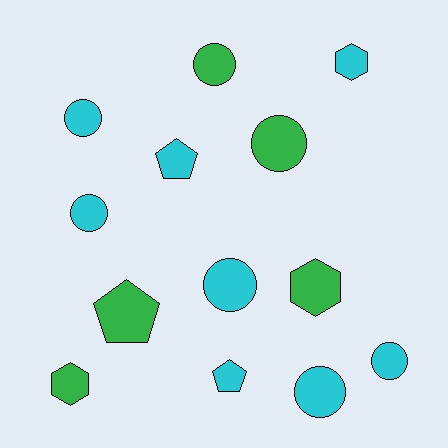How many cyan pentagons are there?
There are 2 cyan pentagons.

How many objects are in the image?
There are 13 objects.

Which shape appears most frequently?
Circle, with 7 objects.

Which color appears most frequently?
Cyan, with 8 objects.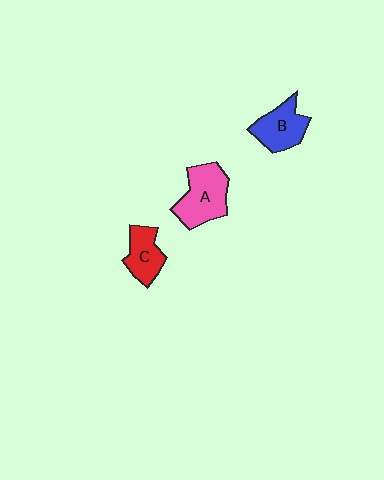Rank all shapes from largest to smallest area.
From largest to smallest: A (pink), B (blue), C (red).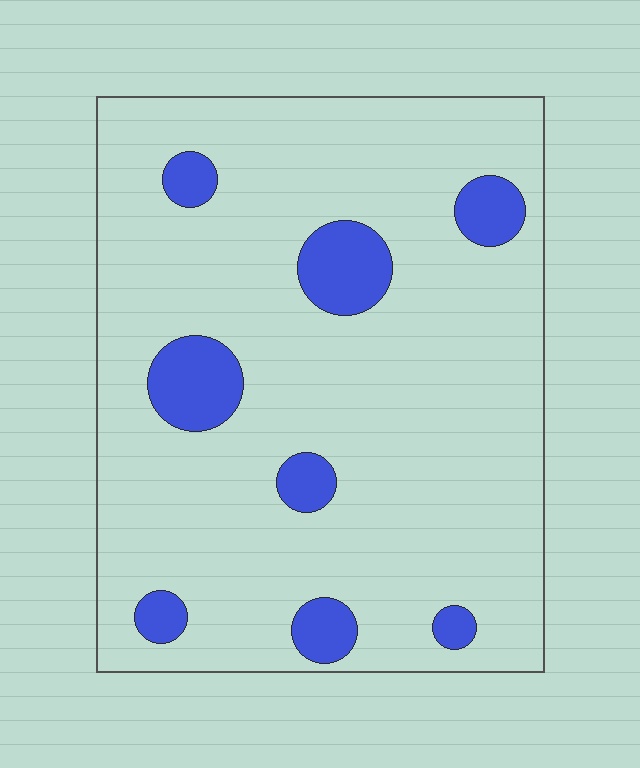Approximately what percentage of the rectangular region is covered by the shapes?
Approximately 10%.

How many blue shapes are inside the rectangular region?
8.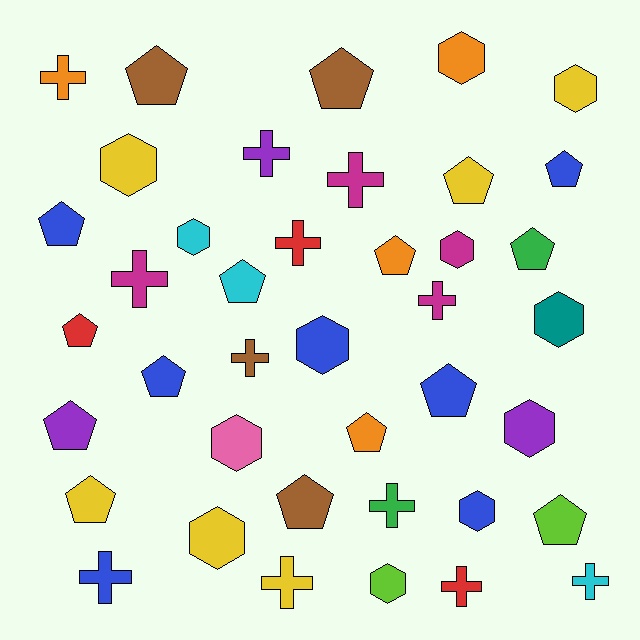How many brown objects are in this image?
There are 4 brown objects.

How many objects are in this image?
There are 40 objects.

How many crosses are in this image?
There are 12 crosses.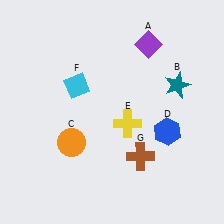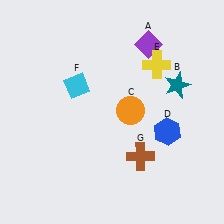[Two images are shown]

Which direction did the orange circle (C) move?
The orange circle (C) moved right.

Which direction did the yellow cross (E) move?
The yellow cross (E) moved up.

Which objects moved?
The objects that moved are: the orange circle (C), the yellow cross (E).